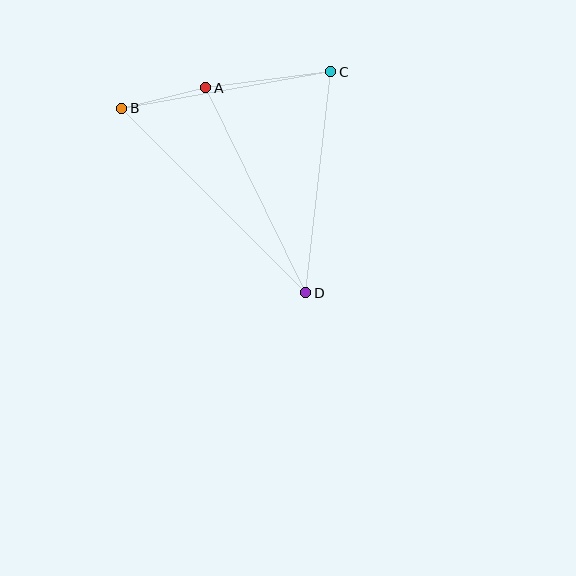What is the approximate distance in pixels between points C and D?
The distance between C and D is approximately 223 pixels.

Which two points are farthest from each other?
Points B and D are farthest from each other.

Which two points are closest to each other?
Points A and B are closest to each other.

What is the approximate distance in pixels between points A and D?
The distance between A and D is approximately 228 pixels.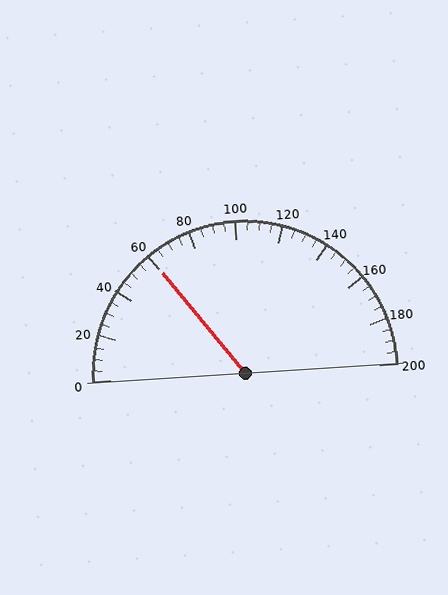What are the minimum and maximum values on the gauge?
The gauge ranges from 0 to 200.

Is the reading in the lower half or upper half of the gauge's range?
The reading is in the lower half of the range (0 to 200).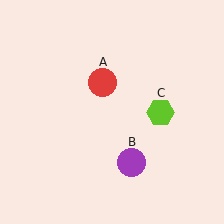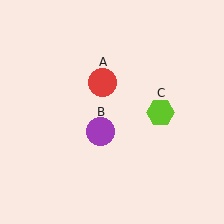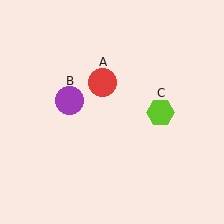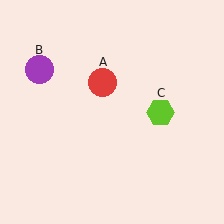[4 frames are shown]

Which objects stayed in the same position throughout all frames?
Red circle (object A) and lime hexagon (object C) remained stationary.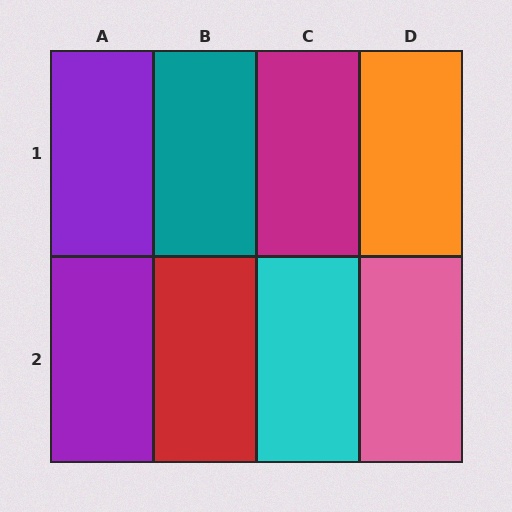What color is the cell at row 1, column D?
Orange.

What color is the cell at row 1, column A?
Purple.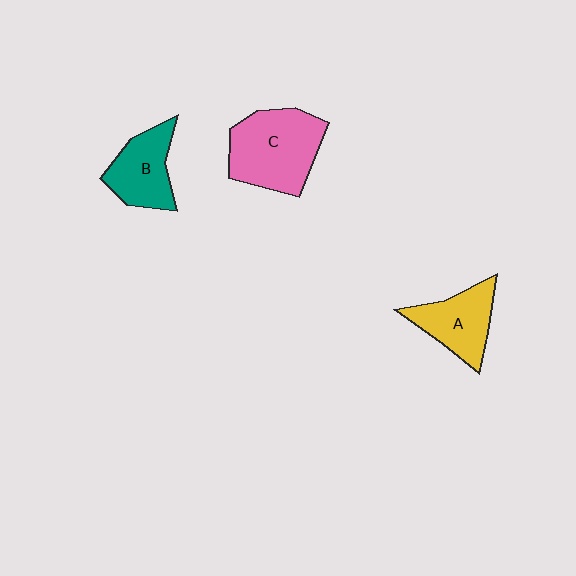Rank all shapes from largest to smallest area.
From largest to smallest: C (pink), A (yellow), B (teal).